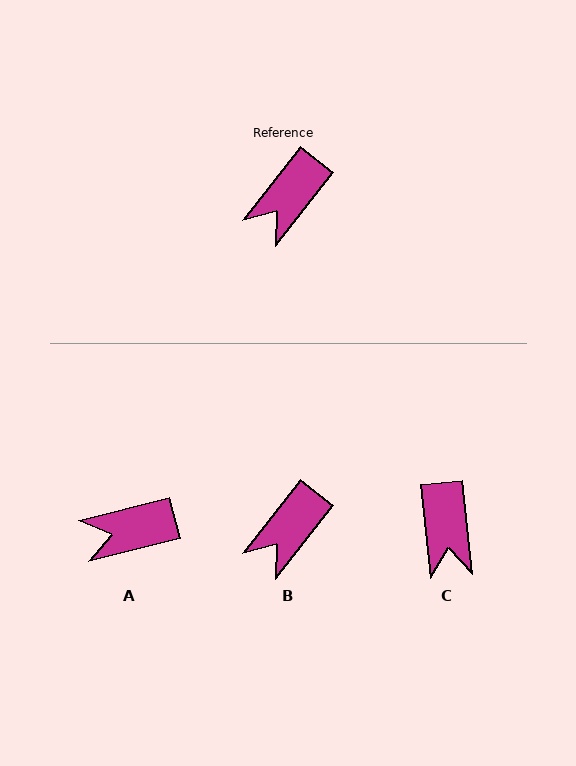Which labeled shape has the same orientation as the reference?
B.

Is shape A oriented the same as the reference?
No, it is off by about 38 degrees.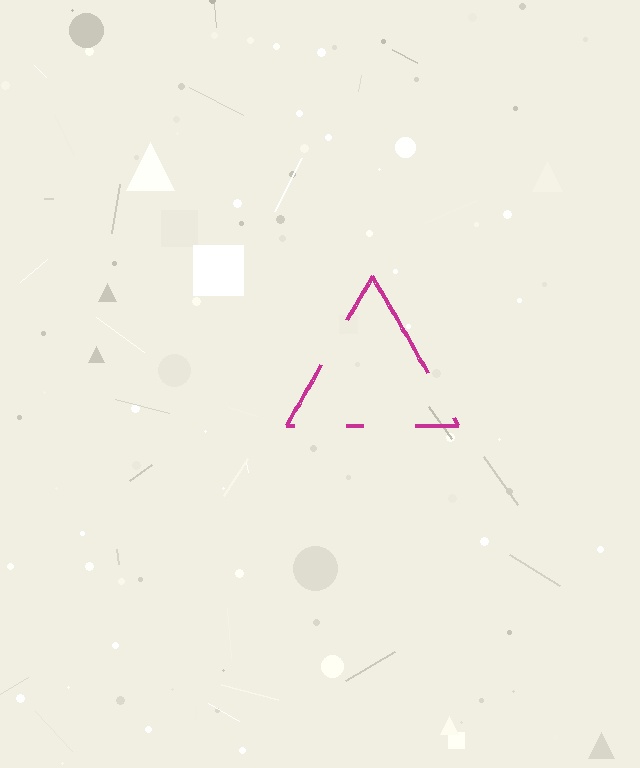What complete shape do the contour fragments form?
The contour fragments form a triangle.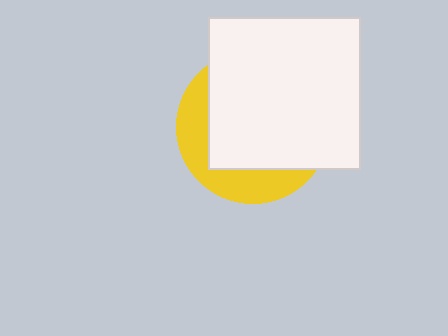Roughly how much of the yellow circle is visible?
A small part of it is visible (roughly 30%).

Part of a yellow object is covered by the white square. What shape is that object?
It is a circle.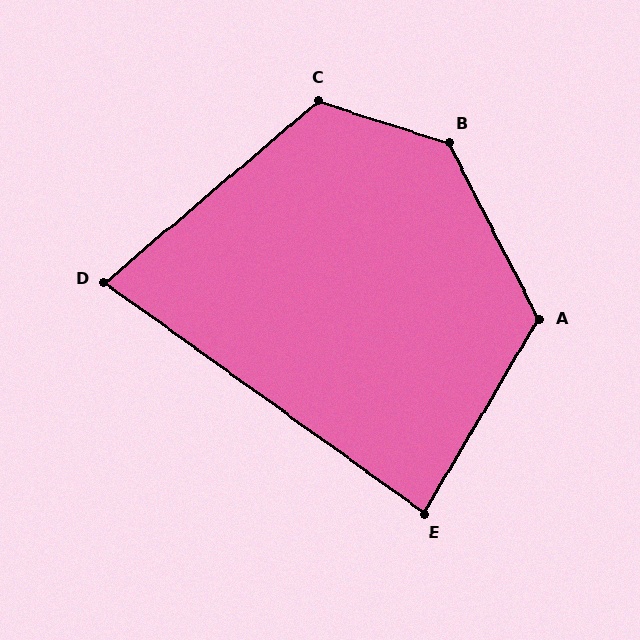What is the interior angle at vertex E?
Approximately 85 degrees (approximately right).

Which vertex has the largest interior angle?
B, at approximately 135 degrees.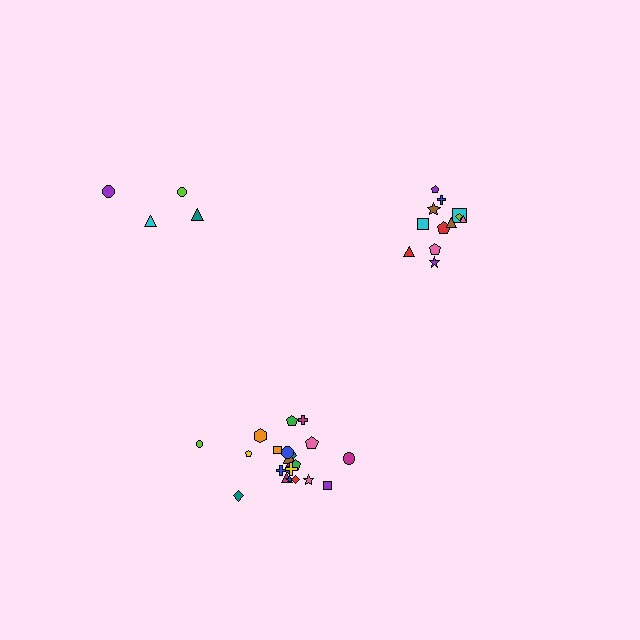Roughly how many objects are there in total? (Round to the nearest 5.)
Roughly 40 objects in total.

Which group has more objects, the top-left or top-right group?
The top-right group.